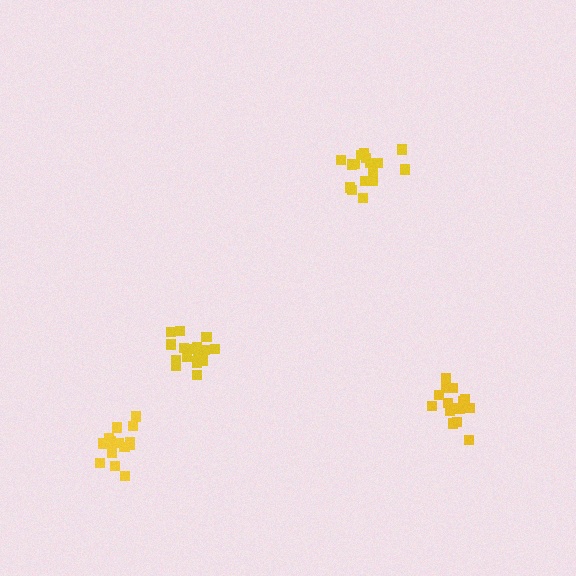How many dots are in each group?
Group 1: 19 dots, Group 2: 15 dots, Group 3: 16 dots, Group 4: 17 dots (67 total).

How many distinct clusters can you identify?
There are 4 distinct clusters.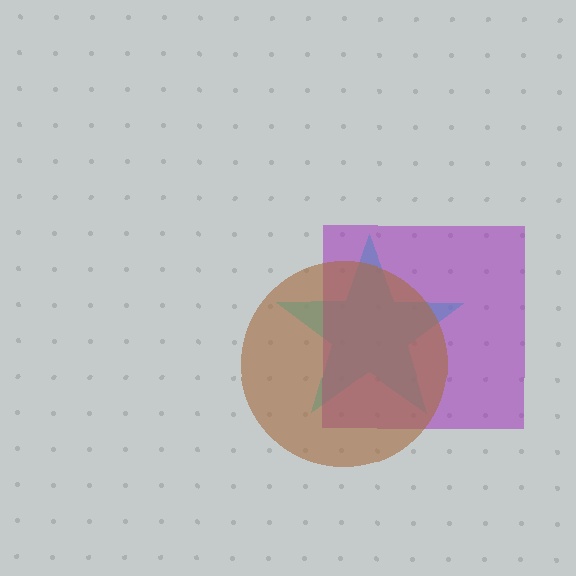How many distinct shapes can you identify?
There are 3 distinct shapes: a cyan star, a purple square, a brown circle.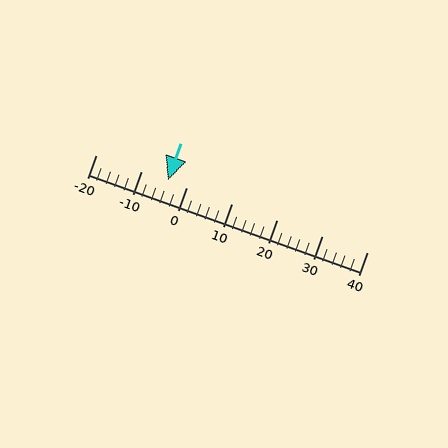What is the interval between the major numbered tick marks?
The major tick marks are spaced 10 units apart.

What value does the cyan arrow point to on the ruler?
The cyan arrow points to approximately -4.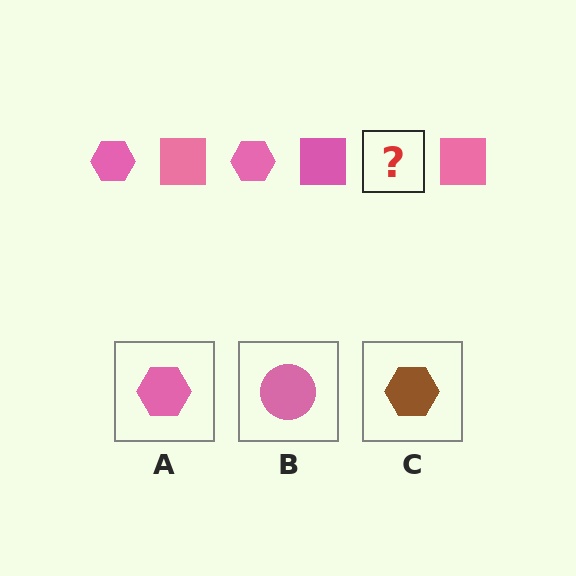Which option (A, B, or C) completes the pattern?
A.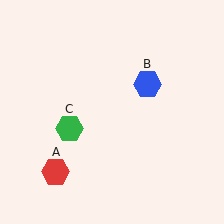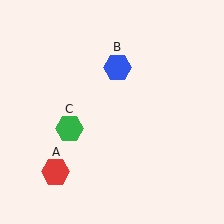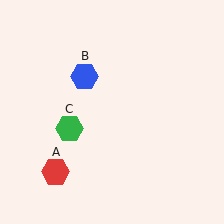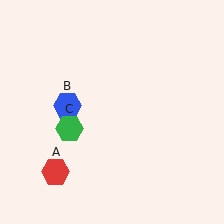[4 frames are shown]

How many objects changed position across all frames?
1 object changed position: blue hexagon (object B).